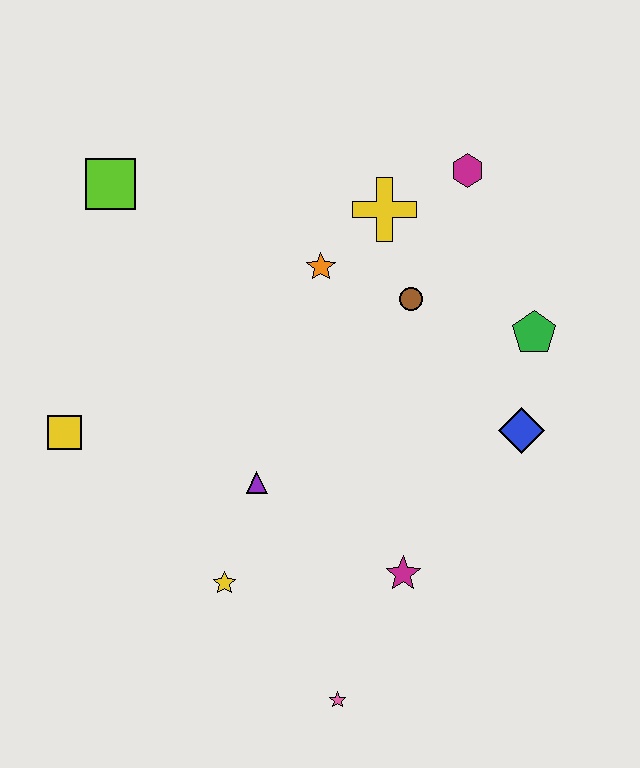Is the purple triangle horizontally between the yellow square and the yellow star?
No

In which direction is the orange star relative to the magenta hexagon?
The orange star is to the left of the magenta hexagon.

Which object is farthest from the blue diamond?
The lime square is farthest from the blue diamond.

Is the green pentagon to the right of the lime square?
Yes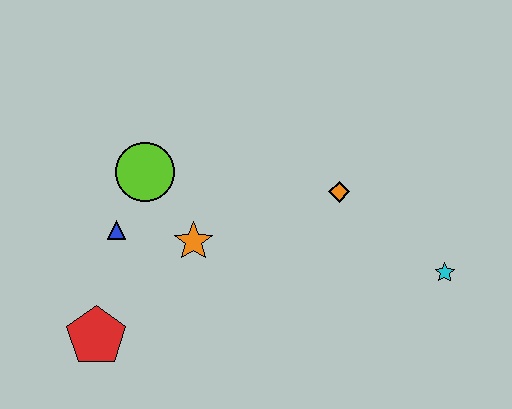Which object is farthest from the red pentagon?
The cyan star is farthest from the red pentagon.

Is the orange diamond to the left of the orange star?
No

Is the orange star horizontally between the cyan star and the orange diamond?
No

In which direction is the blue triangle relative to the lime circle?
The blue triangle is below the lime circle.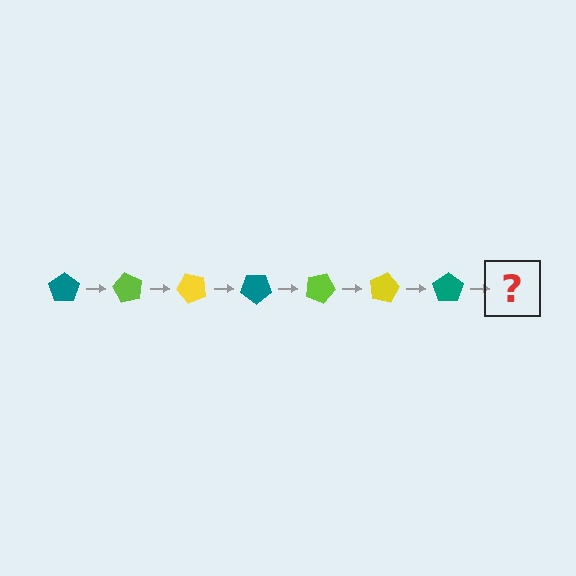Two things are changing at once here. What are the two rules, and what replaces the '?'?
The two rules are that it rotates 60 degrees each step and the color cycles through teal, lime, and yellow. The '?' should be a lime pentagon, rotated 420 degrees from the start.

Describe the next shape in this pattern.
It should be a lime pentagon, rotated 420 degrees from the start.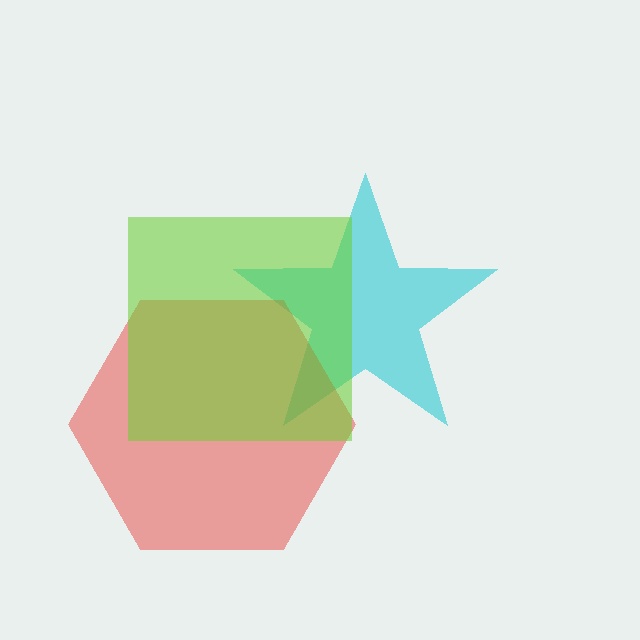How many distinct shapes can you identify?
There are 3 distinct shapes: a cyan star, a red hexagon, a lime square.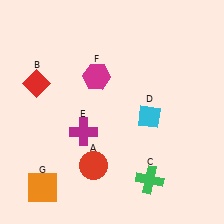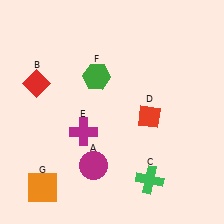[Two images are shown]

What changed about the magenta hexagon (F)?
In Image 1, F is magenta. In Image 2, it changed to green.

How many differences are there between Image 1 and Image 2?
There are 3 differences between the two images.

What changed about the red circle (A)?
In Image 1, A is red. In Image 2, it changed to magenta.